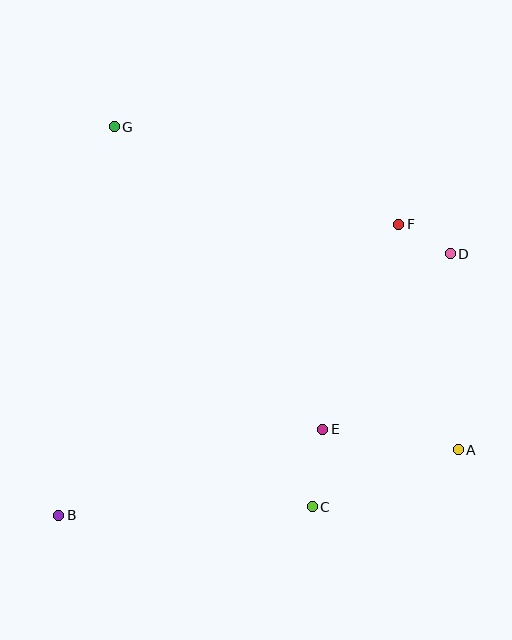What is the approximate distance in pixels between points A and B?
The distance between A and B is approximately 405 pixels.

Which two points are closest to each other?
Points D and F are closest to each other.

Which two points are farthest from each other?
Points A and G are farthest from each other.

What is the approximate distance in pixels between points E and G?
The distance between E and G is approximately 367 pixels.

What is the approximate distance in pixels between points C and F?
The distance between C and F is approximately 296 pixels.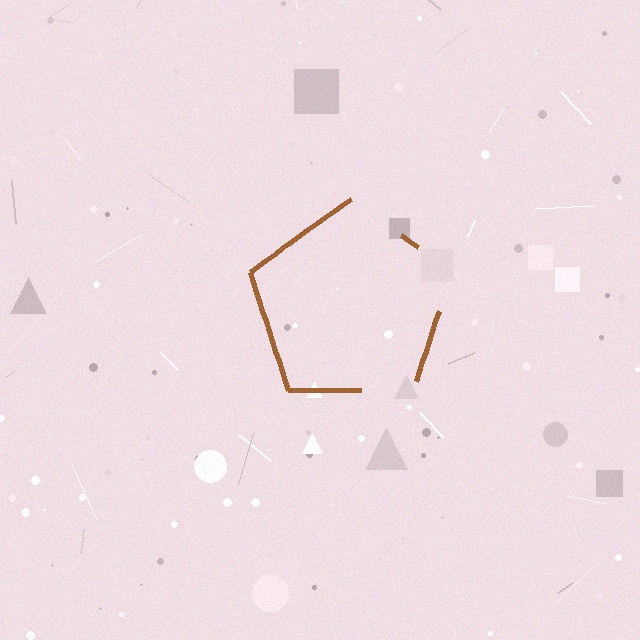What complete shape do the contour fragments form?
The contour fragments form a pentagon.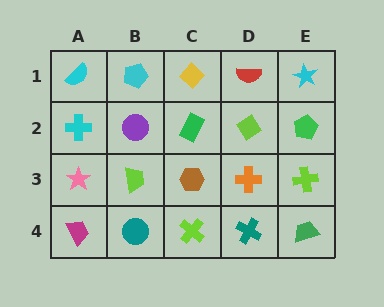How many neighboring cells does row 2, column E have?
3.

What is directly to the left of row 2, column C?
A purple circle.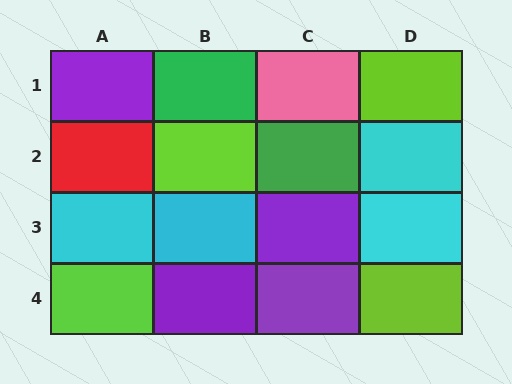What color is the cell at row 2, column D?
Cyan.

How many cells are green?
2 cells are green.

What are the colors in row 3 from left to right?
Cyan, cyan, purple, cyan.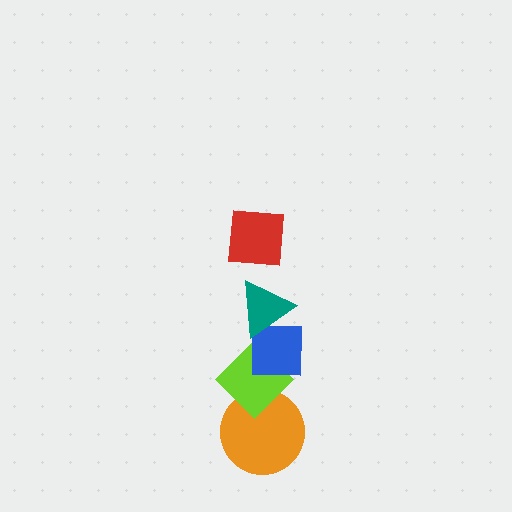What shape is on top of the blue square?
The teal triangle is on top of the blue square.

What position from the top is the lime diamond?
The lime diamond is 4th from the top.